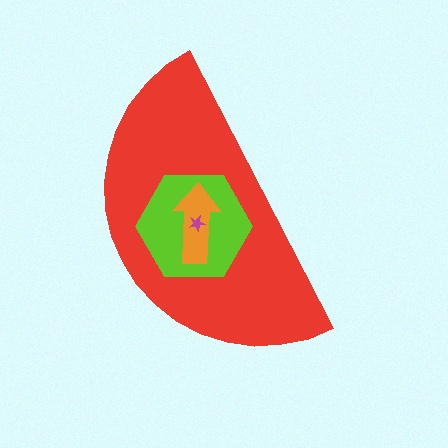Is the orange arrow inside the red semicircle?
Yes.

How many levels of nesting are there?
4.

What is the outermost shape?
The red semicircle.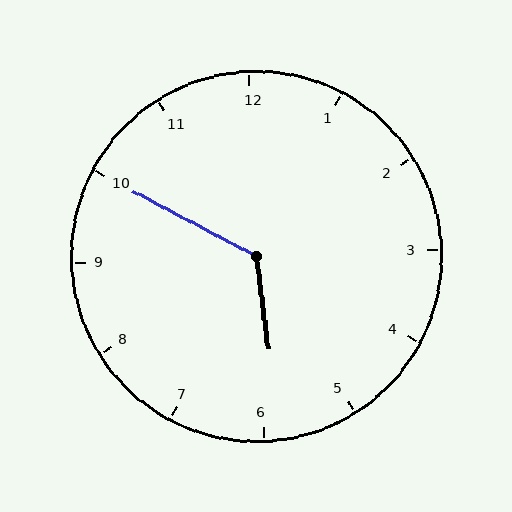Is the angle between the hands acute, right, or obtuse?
It is obtuse.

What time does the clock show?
5:50.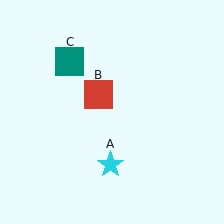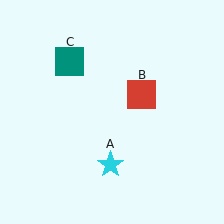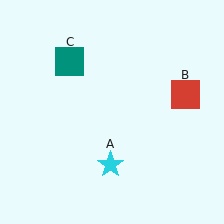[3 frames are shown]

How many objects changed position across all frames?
1 object changed position: red square (object B).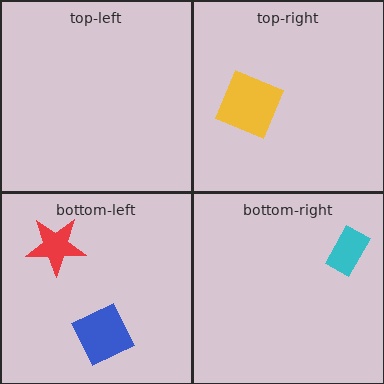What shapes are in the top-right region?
The yellow square.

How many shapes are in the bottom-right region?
1.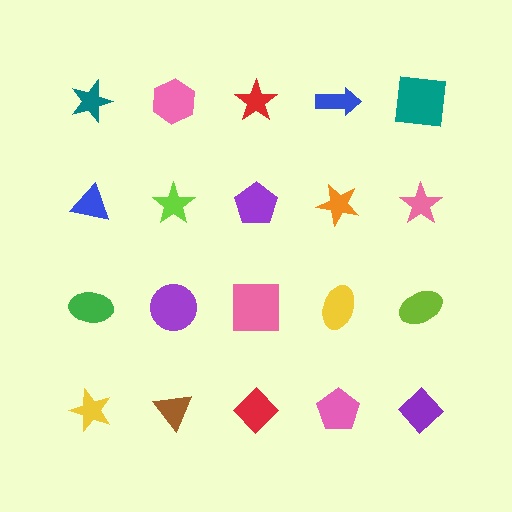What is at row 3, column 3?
A pink square.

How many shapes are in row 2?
5 shapes.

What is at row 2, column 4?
An orange star.